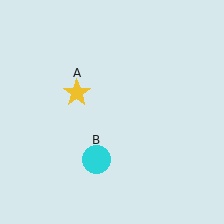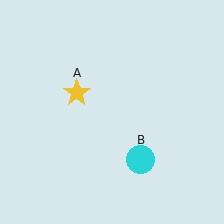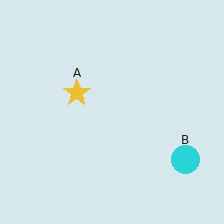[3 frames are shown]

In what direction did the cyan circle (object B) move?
The cyan circle (object B) moved right.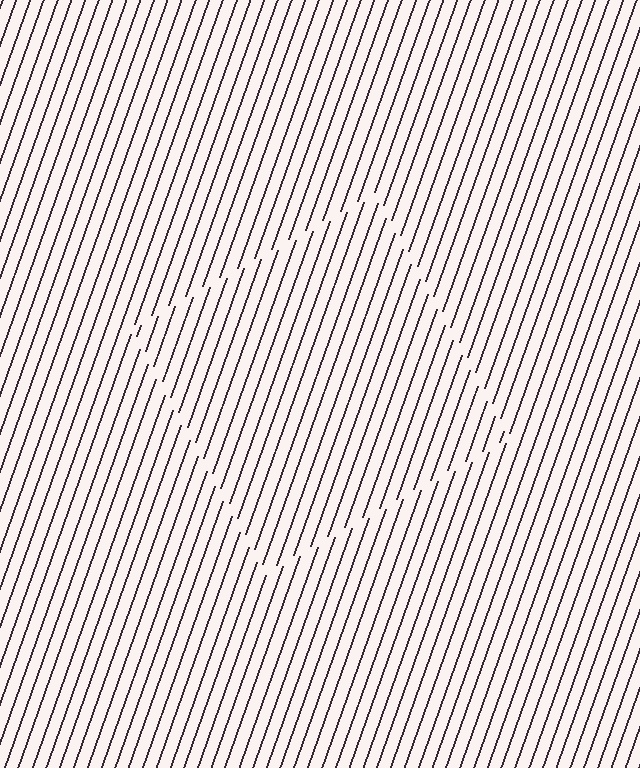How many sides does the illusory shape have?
4 sides — the line-ends trace a square.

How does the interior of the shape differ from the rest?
The interior of the shape contains the same grating, shifted by half a period — the contour is defined by the phase discontinuity where line-ends from the inner and outer gratings abut.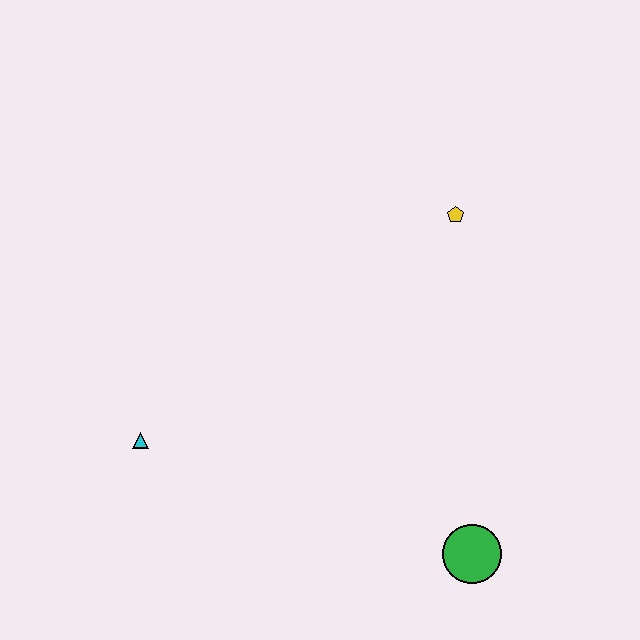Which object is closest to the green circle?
The yellow pentagon is closest to the green circle.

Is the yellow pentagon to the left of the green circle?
Yes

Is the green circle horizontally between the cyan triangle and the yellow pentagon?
No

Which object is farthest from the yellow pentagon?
The cyan triangle is farthest from the yellow pentagon.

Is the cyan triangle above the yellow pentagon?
No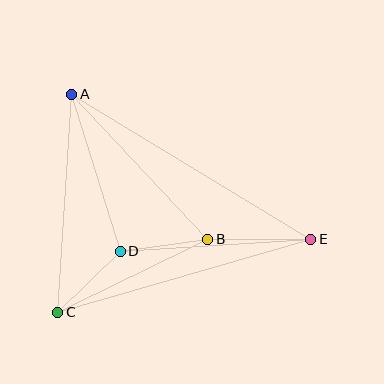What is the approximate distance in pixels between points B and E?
The distance between B and E is approximately 103 pixels.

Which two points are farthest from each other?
Points A and E are farthest from each other.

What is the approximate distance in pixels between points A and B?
The distance between A and B is approximately 199 pixels.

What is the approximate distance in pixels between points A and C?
The distance between A and C is approximately 218 pixels.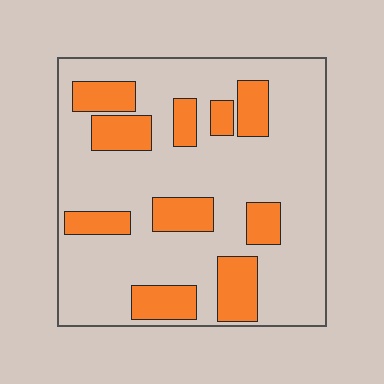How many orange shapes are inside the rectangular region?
10.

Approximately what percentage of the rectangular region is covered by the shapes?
Approximately 25%.